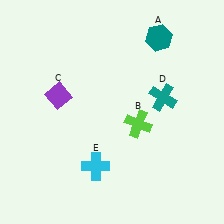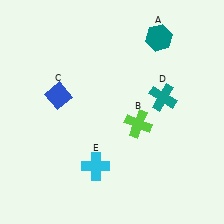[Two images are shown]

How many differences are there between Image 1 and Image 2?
There is 1 difference between the two images.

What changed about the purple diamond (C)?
In Image 1, C is purple. In Image 2, it changed to blue.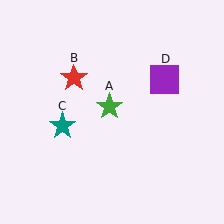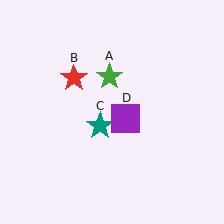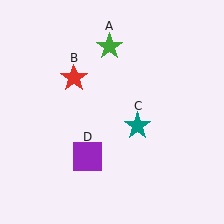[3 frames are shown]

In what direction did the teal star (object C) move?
The teal star (object C) moved right.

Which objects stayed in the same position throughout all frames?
Red star (object B) remained stationary.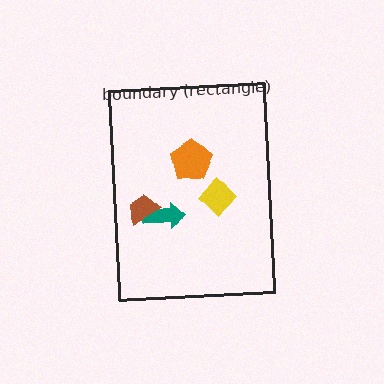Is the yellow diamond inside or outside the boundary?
Inside.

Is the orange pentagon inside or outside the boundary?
Inside.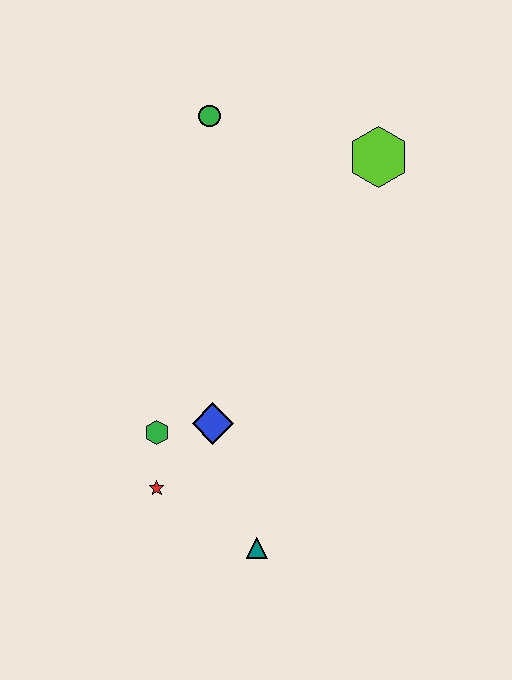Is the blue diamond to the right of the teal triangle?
No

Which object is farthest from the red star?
The lime hexagon is farthest from the red star.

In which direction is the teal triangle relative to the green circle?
The teal triangle is below the green circle.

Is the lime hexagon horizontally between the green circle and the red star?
No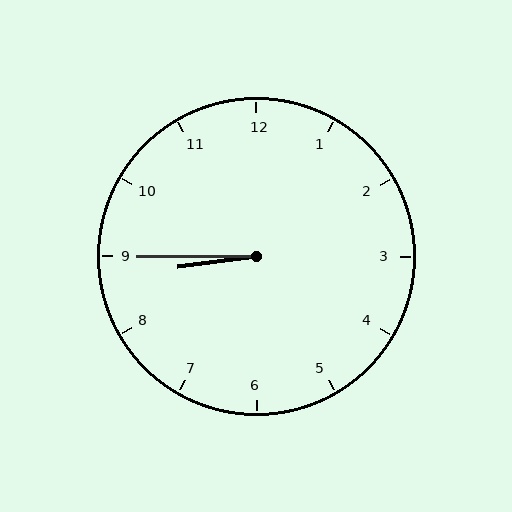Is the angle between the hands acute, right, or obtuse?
It is acute.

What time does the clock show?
8:45.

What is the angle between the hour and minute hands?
Approximately 8 degrees.